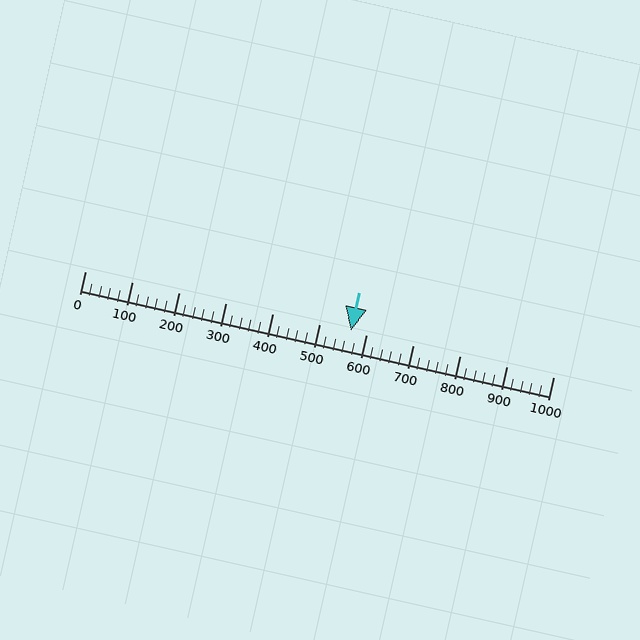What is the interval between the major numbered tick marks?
The major tick marks are spaced 100 units apart.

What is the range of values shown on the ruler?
The ruler shows values from 0 to 1000.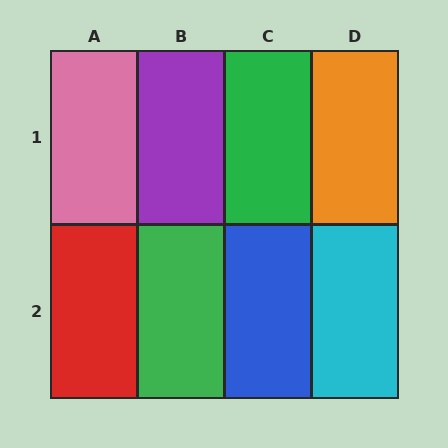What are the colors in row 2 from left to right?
Red, green, blue, cyan.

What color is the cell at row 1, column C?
Green.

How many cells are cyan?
1 cell is cyan.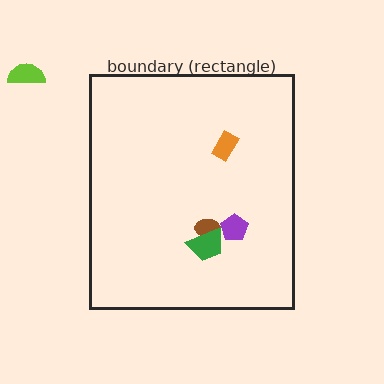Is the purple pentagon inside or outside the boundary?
Inside.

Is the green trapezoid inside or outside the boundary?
Inside.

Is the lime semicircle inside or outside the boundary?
Outside.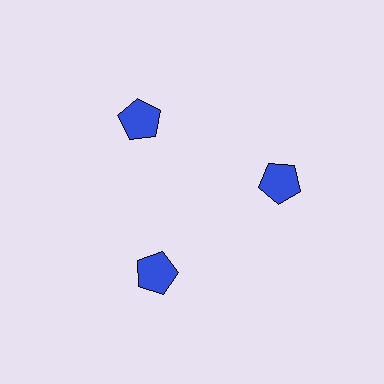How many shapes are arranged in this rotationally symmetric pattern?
There are 3 shapes, arranged in 3 groups of 1.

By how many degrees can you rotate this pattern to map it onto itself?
The pattern maps onto itself every 120 degrees of rotation.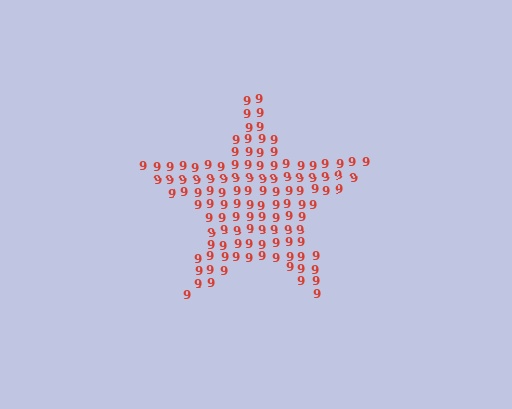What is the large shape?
The large shape is a star.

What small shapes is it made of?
It is made of small digit 9's.